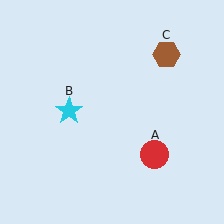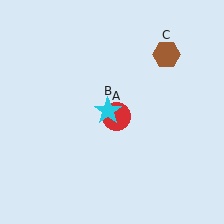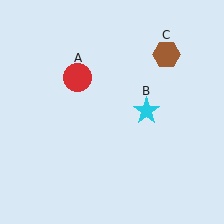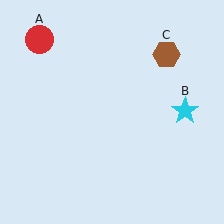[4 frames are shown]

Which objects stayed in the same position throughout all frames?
Brown hexagon (object C) remained stationary.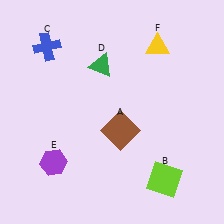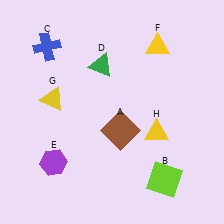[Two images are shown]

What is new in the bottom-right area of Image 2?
A yellow triangle (H) was added in the bottom-right area of Image 2.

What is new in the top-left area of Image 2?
A yellow triangle (G) was added in the top-left area of Image 2.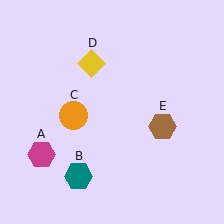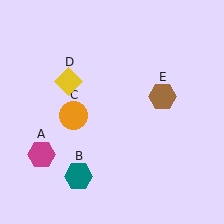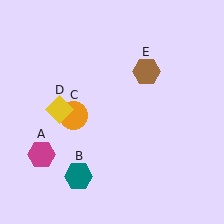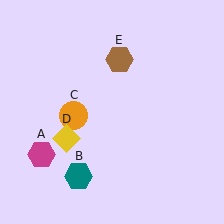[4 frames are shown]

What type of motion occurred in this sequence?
The yellow diamond (object D), brown hexagon (object E) rotated counterclockwise around the center of the scene.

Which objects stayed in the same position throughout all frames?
Magenta hexagon (object A) and teal hexagon (object B) and orange circle (object C) remained stationary.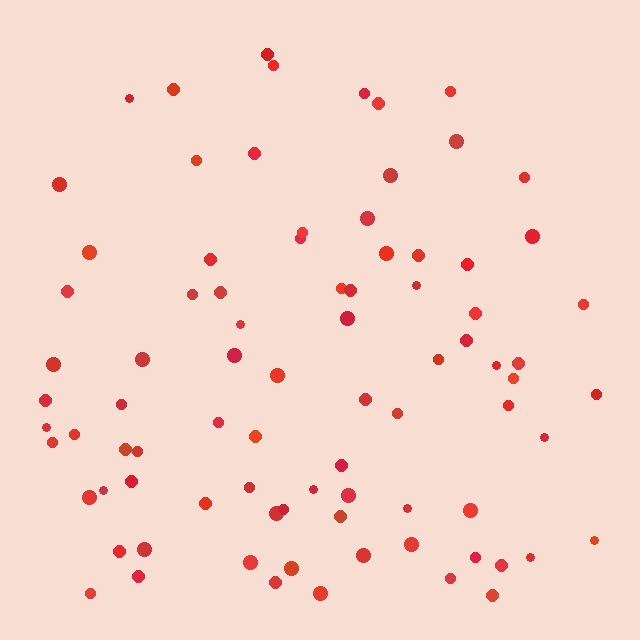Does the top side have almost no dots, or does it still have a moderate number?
Still a moderate number, just noticeably fewer than the bottom.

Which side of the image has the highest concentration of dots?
The bottom.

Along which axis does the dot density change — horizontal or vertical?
Vertical.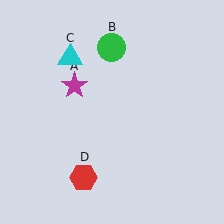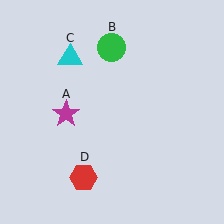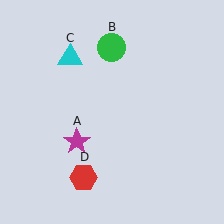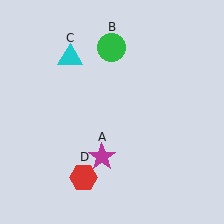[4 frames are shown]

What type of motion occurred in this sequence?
The magenta star (object A) rotated counterclockwise around the center of the scene.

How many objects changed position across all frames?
1 object changed position: magenta star (object A).